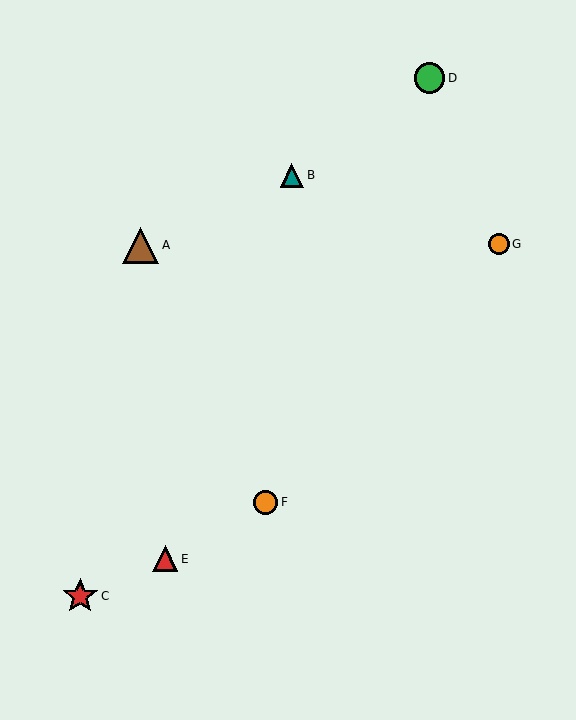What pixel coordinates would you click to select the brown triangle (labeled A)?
Click at (141, 245) to select the brown triangle A.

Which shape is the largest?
The brown triangle (labeled A) is the largest.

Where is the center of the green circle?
The center of the green circle is at (430, 78).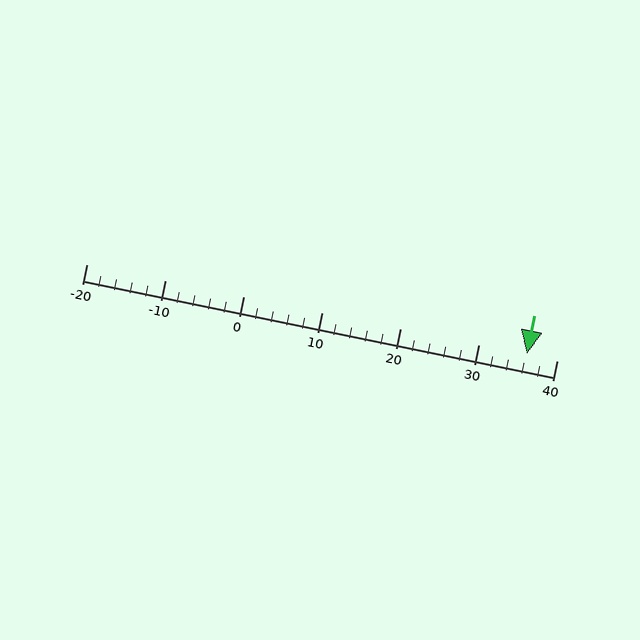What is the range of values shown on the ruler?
The ruler shows values from -20 to 40.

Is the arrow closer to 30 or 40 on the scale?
The arrow is closer to 40.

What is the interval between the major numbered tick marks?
The major tick marks are spaced 10 units apart.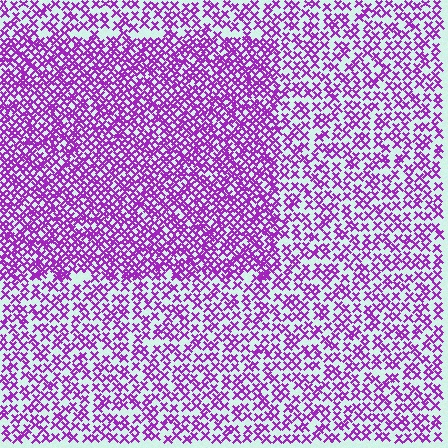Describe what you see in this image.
The image contains small purple elements arranged at two different densities. A rectangle-shaped region is visible where the elements are more densely packed than the surrounding area.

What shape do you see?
I see a rectangle.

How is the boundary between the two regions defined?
The boundary is defined by a change in element density (approximately 1.8x ratio). All elements are the same color, size, and shape.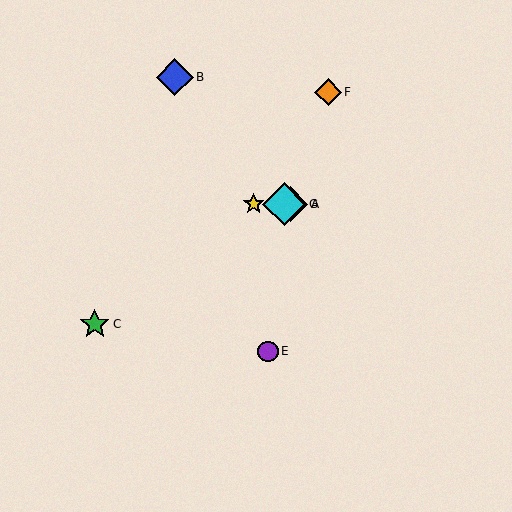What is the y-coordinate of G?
Object G is at y≈204.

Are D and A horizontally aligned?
Yes, both are at y≈204.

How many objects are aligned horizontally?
3 objects (A, D, G) are aligned horizontally.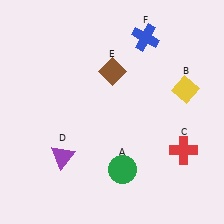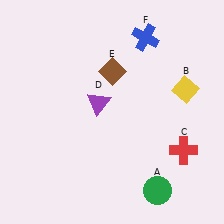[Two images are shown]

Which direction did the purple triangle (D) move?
The purple triangle (D) moved up.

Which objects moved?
The objects that moved are: the green circle (A), the purple triangle (D).